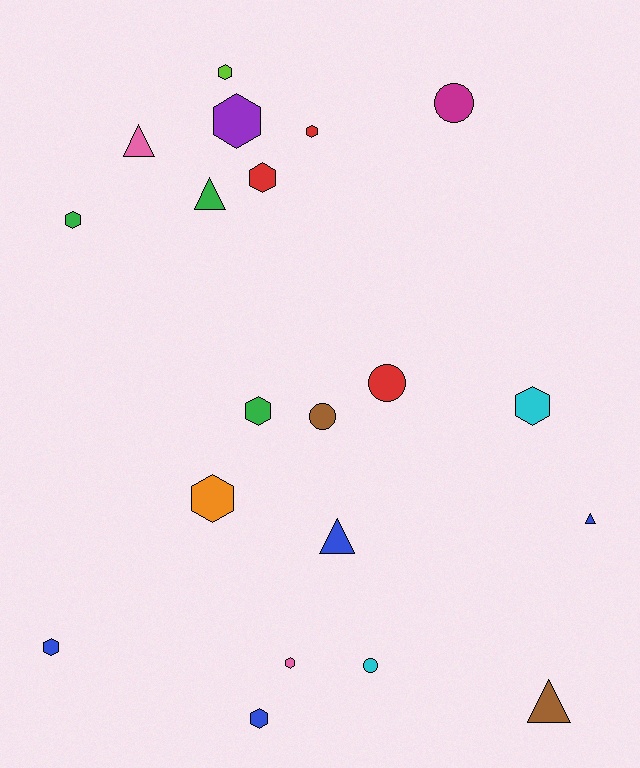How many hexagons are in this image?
There are 11 hexagons.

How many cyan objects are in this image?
There are 2 cyan objects.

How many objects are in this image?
There are 20 objects.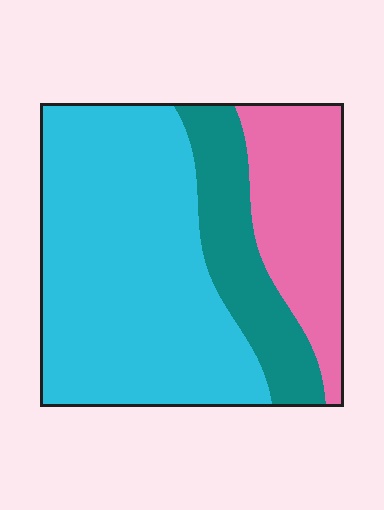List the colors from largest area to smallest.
From largest to smallest: cyan, pink, teal.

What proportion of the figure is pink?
Pink covers around 25% of the figure.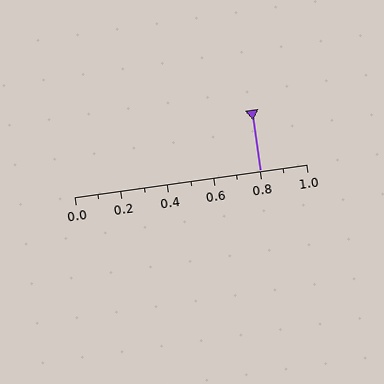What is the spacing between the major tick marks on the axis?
The major ticks are spaced 0.2 apart.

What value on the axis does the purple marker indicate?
The marker indicates approximately 0.8.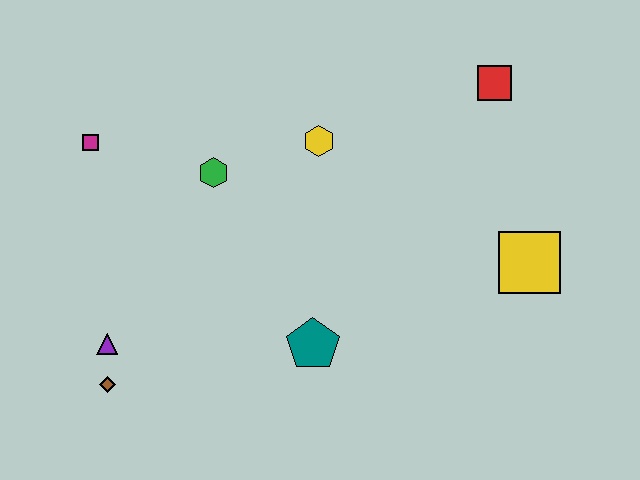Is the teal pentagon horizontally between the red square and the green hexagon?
Yes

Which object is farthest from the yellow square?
The magenta square is farthest from the yellow square.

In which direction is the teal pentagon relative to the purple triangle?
The teal pentagon is to the right of the purple triangle.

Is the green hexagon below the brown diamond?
No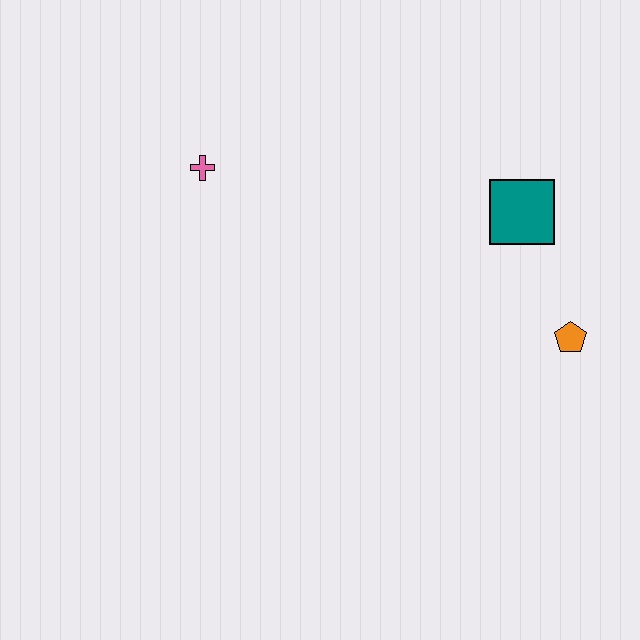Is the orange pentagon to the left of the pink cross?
No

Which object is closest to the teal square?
The orange pentagon is closest to the teal square.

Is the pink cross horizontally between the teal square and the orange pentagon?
No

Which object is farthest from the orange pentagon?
The pink cross is farthest from the orange pentagon.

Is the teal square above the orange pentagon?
Yes